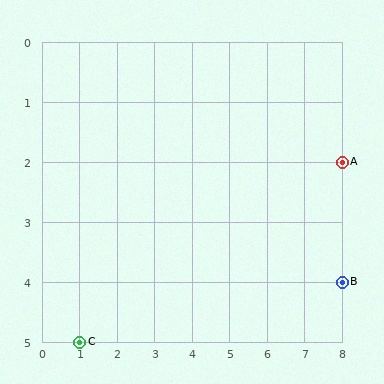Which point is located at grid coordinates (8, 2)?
Point A is at (8, 2).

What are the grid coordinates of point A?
Point A is at grid coordinates (8, 2).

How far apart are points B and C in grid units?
Points B and C are 7 columns and 1 row apart (about 7.1 grid units diagonally).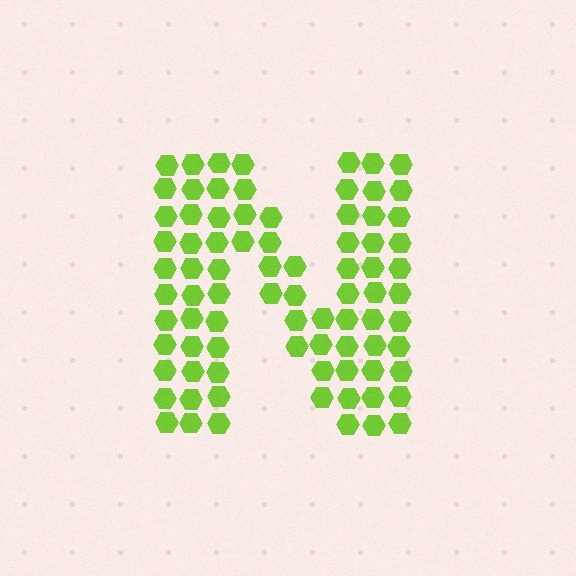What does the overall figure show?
The overall figure shows the letter N.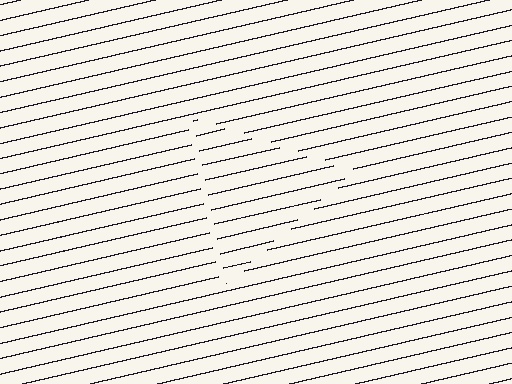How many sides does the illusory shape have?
3 sides — the line-ends trace a triangle.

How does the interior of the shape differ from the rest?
The interior of the shape contains the same grating, shifted by half a period — the contour is defined by the phase discontinuity where line-ends from the inner and outer gratings abut.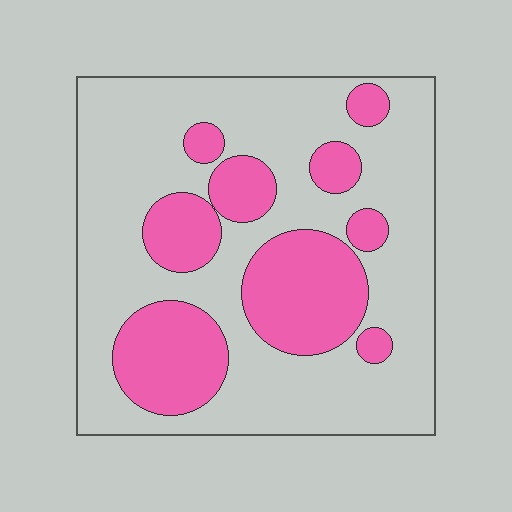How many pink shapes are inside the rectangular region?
9.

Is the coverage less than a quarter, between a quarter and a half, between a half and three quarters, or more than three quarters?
Between a quarter and a half.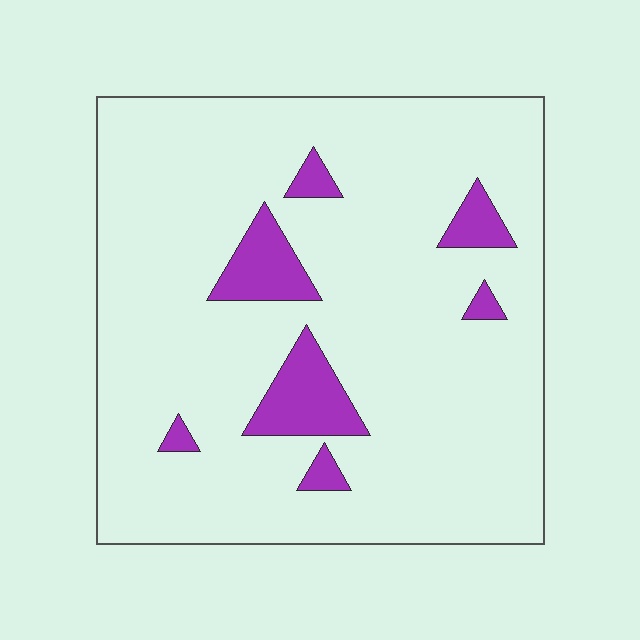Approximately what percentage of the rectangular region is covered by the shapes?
Approximately 10%.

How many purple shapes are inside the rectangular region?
7.